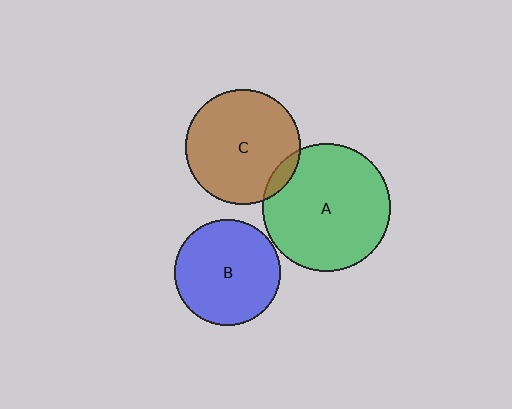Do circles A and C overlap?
Yes.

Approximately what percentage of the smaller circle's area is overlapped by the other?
Approximately 10%.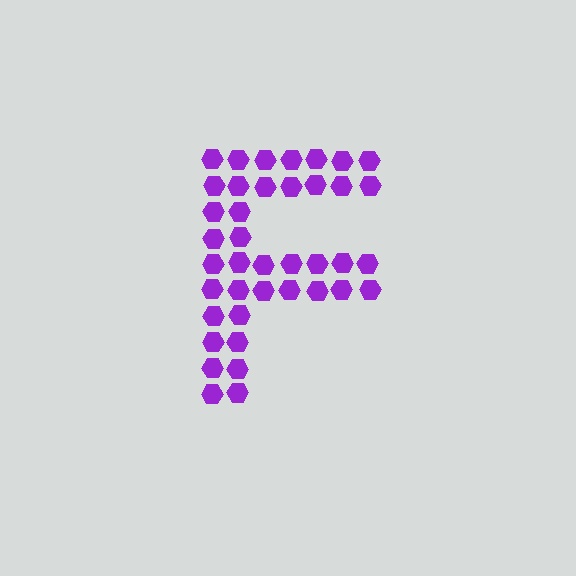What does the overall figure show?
The overall figure shows the letter F.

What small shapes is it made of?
It is made of small hexagons.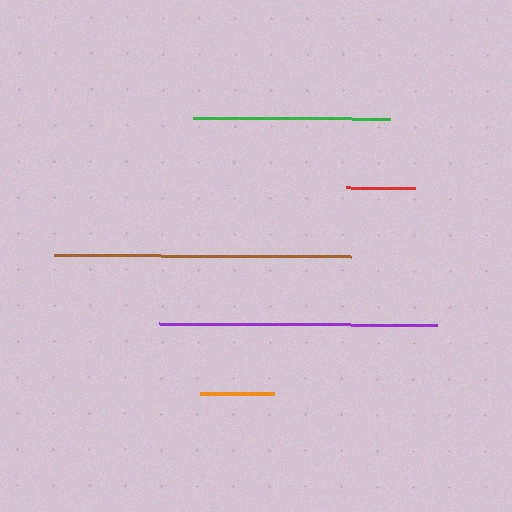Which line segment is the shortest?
The red line is the shortest at approximately 69 pixels.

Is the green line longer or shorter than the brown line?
The brown line is longer than the green line.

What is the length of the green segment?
The green segment is approximately 197 pixels long.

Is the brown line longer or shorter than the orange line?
The brown line is longer than the orange line.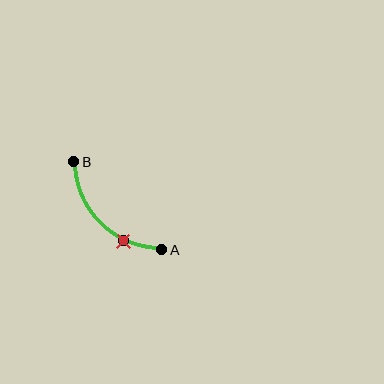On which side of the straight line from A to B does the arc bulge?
The arc bulges below and to the left of the straight line connecting A and B.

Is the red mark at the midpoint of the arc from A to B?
No. The red mark lies on the arc but is closer to endpoint A. The arc midpoint would be at the point on the curve equidistant along the arc from both A and B.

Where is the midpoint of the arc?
The arc midpoint is the point on the curve farthest from the straight line joining A and B. It sits below and to the left of that line.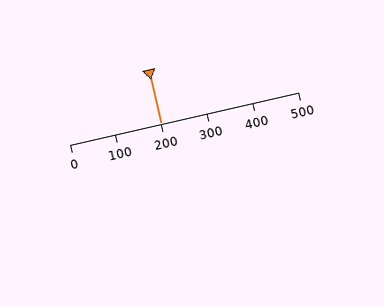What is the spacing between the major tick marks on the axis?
The major ticks are spaced 100 apart.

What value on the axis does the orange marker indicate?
The marker indicates approximately 200.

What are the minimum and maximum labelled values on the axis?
The axis runs from 0 to 500.